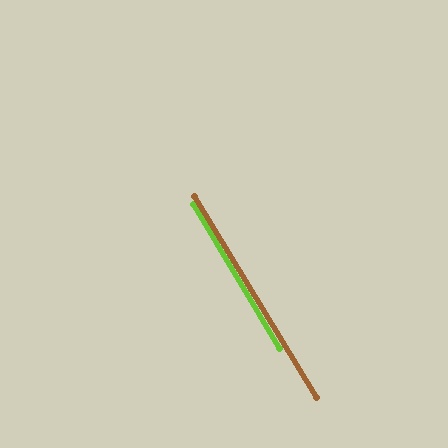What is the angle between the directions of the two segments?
Approximately 0 degrees.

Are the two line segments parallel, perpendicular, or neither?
Parallel — their directions differ by only 0.4°.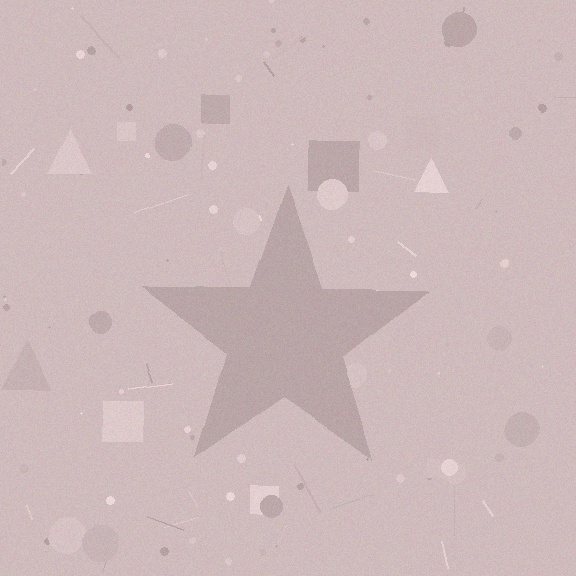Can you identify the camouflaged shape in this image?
The camouflaged shape is a star.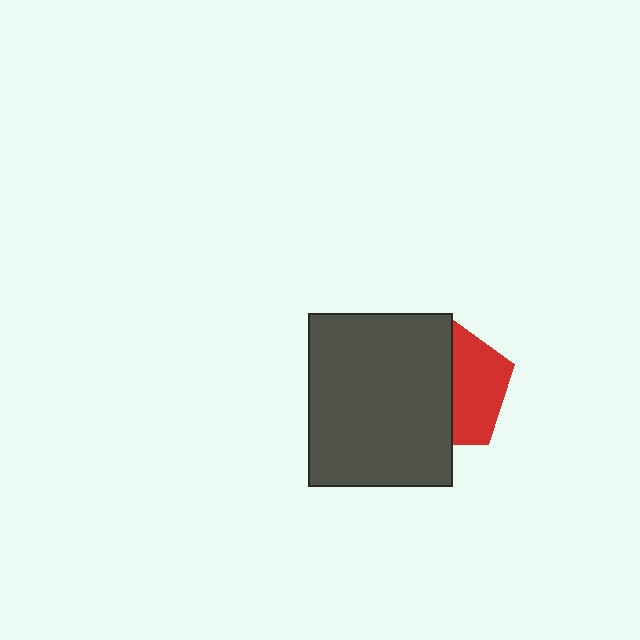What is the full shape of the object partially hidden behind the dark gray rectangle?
The partially hidden object is a red pentagon.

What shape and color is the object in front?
The object in front is a dark gray rectangle.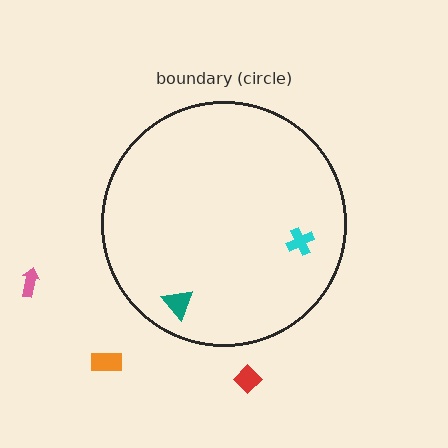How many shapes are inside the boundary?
2 inside, 3 outside.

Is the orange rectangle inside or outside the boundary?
Outside.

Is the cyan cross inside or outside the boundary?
Inside.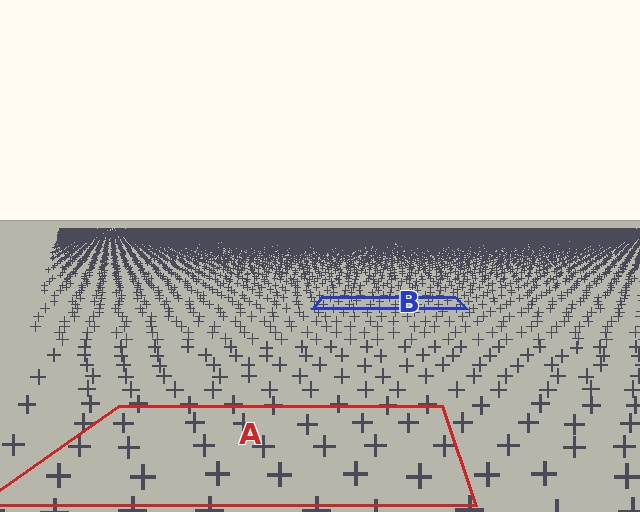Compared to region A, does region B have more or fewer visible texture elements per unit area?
Region B has more texture elements per unit area — they are packed more densely because it is farther away.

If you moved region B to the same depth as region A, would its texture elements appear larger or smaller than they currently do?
They would appear larger. At a closer depth, the same texture elements are projected at a bigger on-screen size.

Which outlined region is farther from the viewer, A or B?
Region B is farther from the viewer — the texture elements inside it appear smaller and more densely packed.